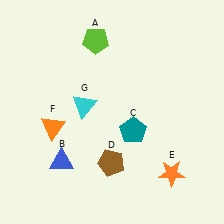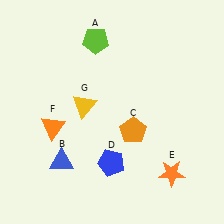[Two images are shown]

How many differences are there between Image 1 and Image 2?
There are 3 differences between the two images.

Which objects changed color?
C changed from teal to orange. D changed from brown to blue. G changed from cyan to yellow.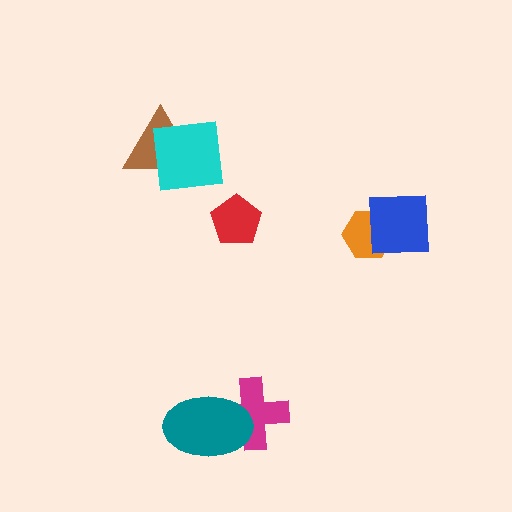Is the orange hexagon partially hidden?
Yes, it is partially covered by another shape.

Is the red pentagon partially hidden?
No, no other shape covers it.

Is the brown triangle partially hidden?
Yes, it is partially covered by another shape.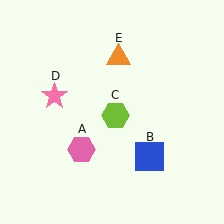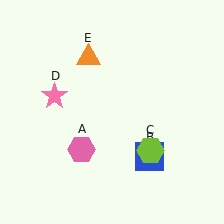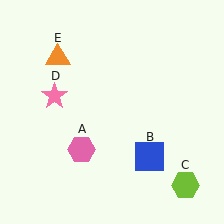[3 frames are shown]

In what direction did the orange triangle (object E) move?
The orange triangle (object E) moved left.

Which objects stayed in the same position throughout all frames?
Pink hexagon (object A) and blue square (object B) and pink star (object D) remained stationary.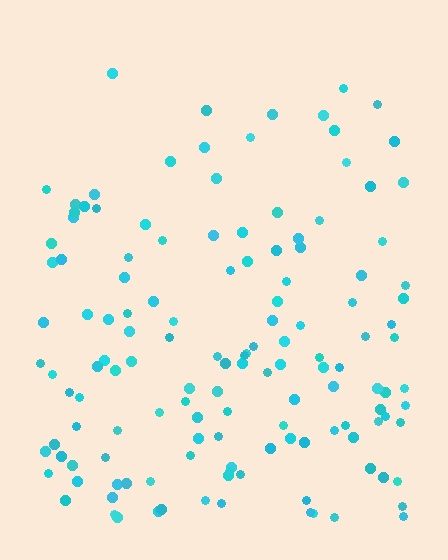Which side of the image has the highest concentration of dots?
The bottom.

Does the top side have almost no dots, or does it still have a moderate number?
Still a moderate number, just noticeably fewer than the bottom.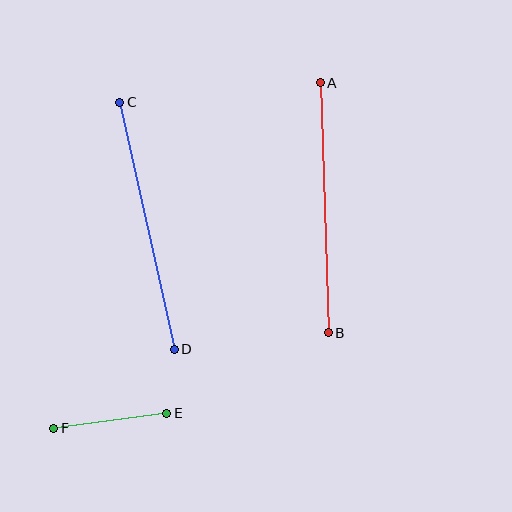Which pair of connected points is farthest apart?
Points C and D are farthest apart.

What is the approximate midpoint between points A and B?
The midpoint is at approximately (324, 208) pixels.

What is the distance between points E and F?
The distance is approximately 114 pixels.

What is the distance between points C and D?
The distance is approximately 253 pixels.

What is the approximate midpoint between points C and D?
The midpoint is at approximately (147, 226) pixels.